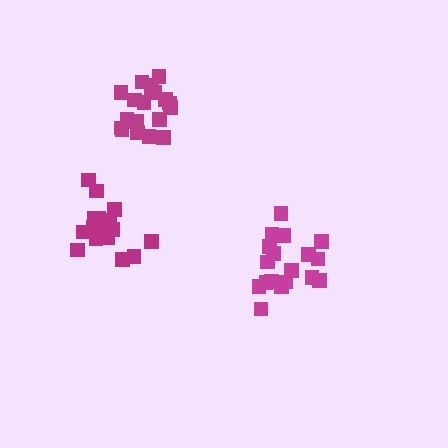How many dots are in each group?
Group 1: 18 dots, Group 2: 16 dots, Group 3: 19 dots (53 total).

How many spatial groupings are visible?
There are 3 spatial groupings.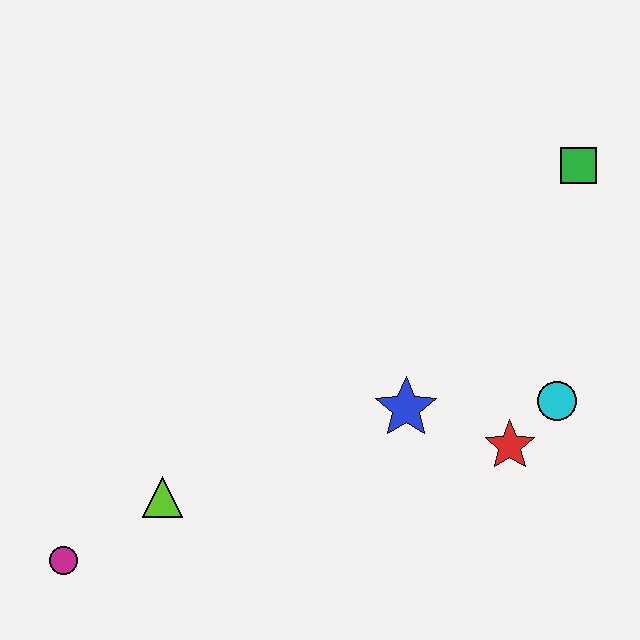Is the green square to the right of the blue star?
Yes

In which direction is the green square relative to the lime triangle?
The green square is to the right of the lime triangle.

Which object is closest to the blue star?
The red star is closest to the blue star.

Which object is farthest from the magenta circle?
The green square is farthest from the magenta circle.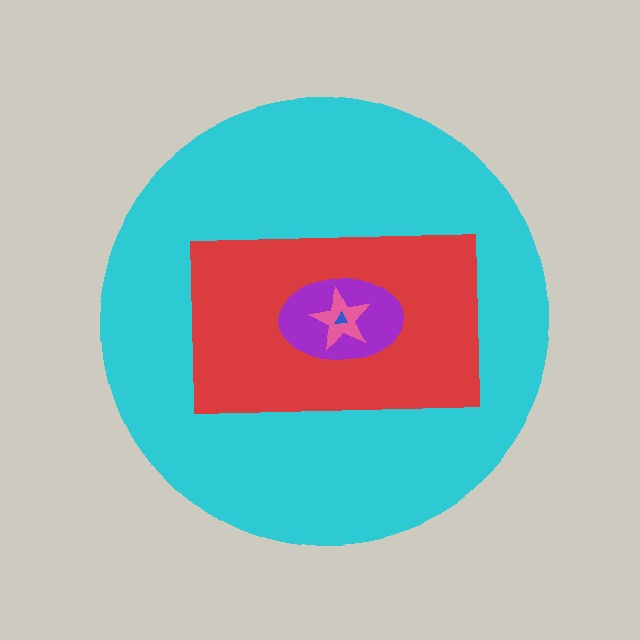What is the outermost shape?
The cyan circle.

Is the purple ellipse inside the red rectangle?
Yes.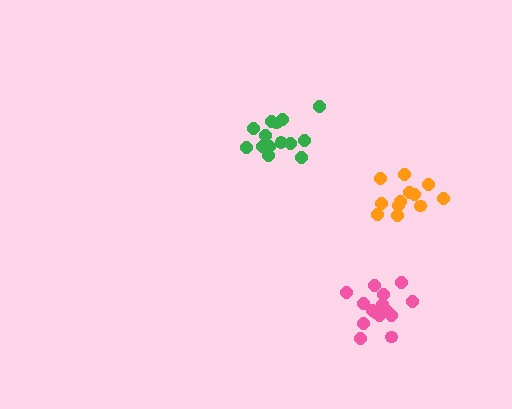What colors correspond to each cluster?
The clusters are colored: orange, pink, green.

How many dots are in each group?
Group 1: 12 dots, Group 2: 15 dots, Group 3: 14 dots (41 total).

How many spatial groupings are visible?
There are 3 spatial groupings.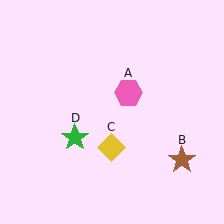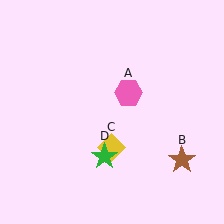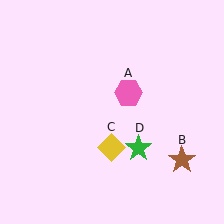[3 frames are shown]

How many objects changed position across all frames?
1 object changed position: green star (object D).